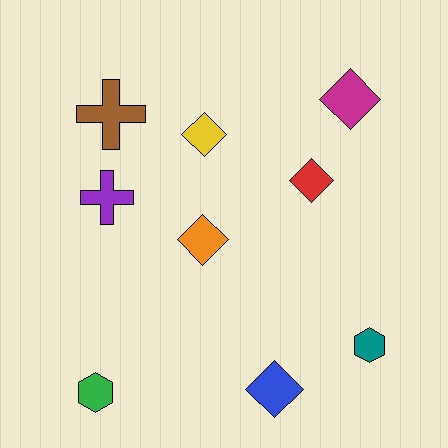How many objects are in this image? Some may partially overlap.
There are 9 objects.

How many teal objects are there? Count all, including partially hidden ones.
There is 1 teal object.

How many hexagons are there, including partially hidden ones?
There are 2 hexagons.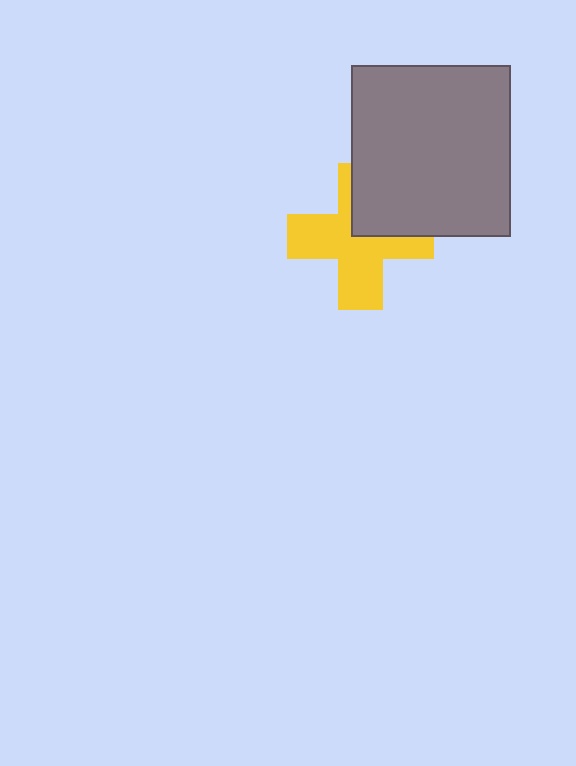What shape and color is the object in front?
The object in front is a gray rectangle.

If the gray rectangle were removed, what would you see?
You would see the complete yellow cross.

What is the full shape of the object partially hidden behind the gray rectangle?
The partially hidden object is a yellow cross.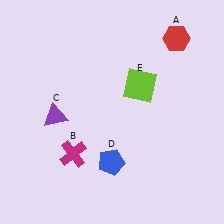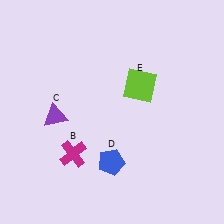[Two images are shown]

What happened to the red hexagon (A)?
The red hexagon (A) was removed in Image 2. It was in the top-right area of Image 1.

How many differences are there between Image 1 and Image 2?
There is 1 difference between the two images.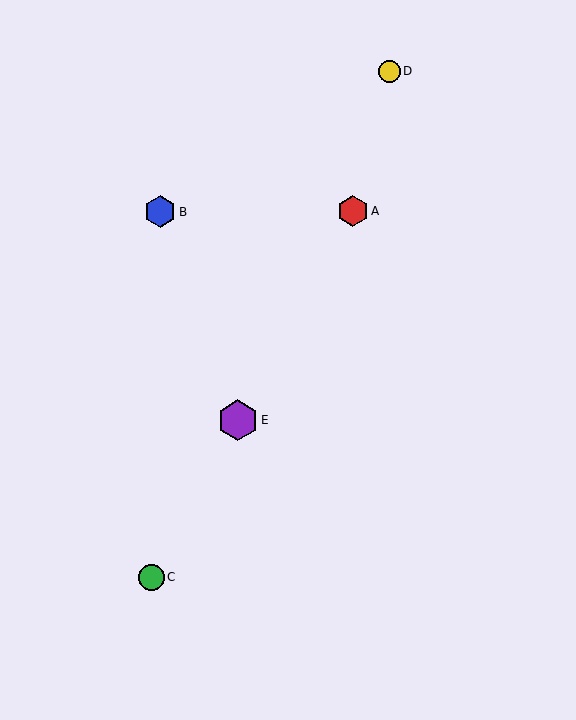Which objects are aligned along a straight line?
Objects A, C, E are aligned along a straight line.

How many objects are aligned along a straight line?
3 objects (A, C, E) are aligned along a straight line.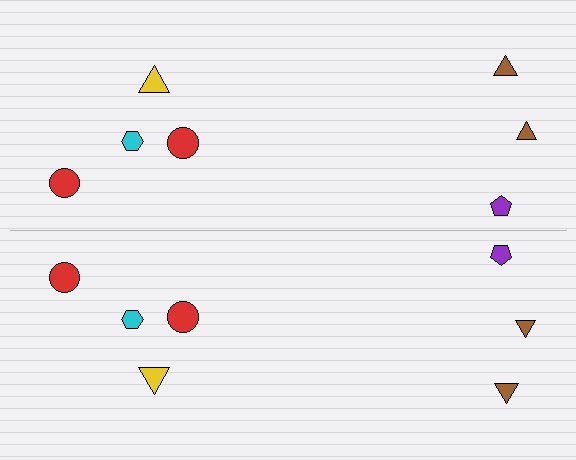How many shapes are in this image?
There are 14 shapes in this image.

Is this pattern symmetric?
Yes, this pattern has bilateral (reflection) symmetry.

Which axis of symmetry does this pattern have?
The pattern has a horizontal axis of symmetry running through the center of the image.